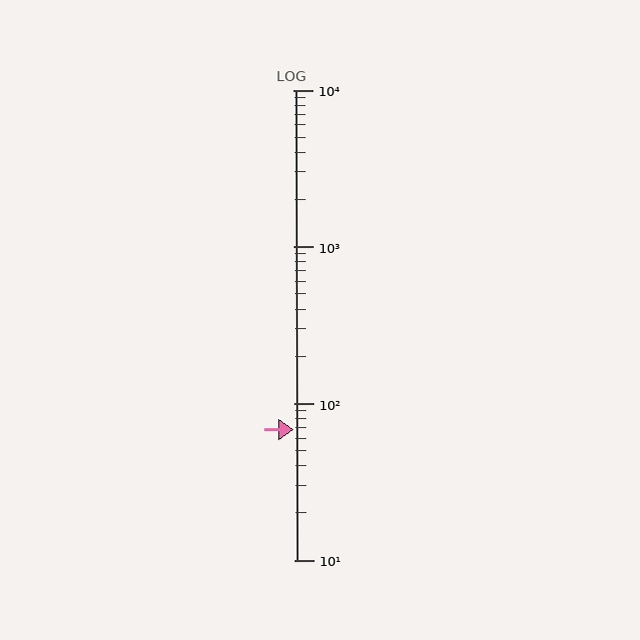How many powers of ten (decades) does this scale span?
The scale spans 3 decades, from 10 to 10000.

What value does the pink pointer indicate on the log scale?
The pointer indicates approximately 68.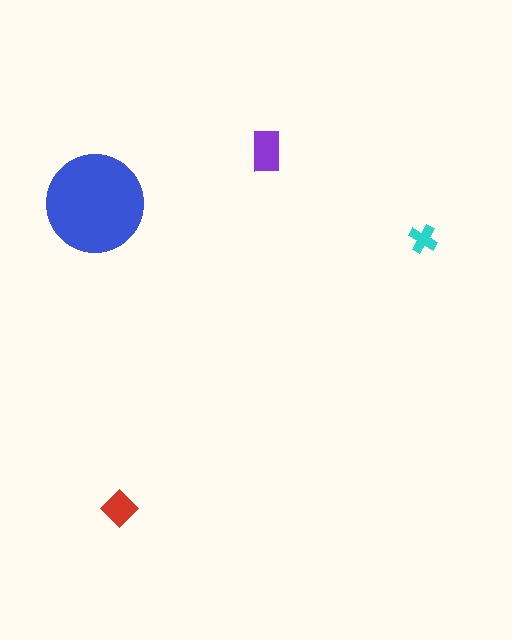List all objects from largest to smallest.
The blue circle, the purple rectangle, the red diamond, the cyan cross.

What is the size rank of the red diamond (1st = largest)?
3rd.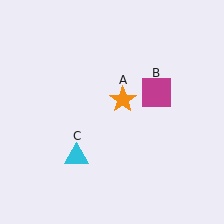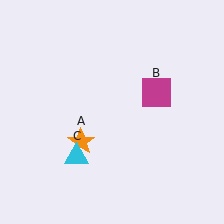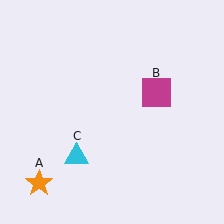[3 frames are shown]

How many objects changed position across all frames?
1 object changed position: orange star (object A).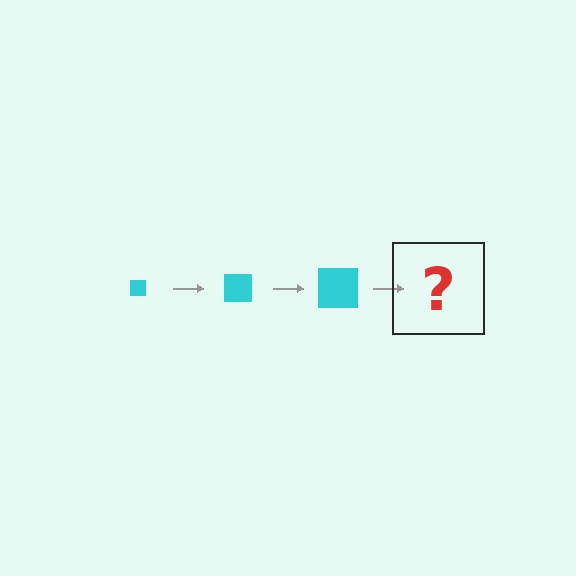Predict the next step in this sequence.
The next step is a cyan square, larger than the previous one.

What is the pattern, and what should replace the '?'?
The pattern is that the square gets progressively larger each step. The '?' should be a cyan square, larger than the previous one.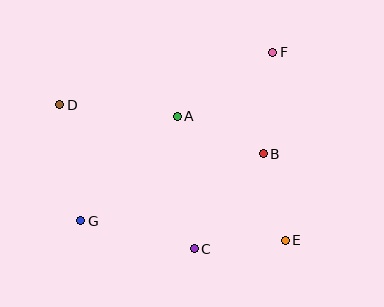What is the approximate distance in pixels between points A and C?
The distance between A and C is approximately 133 pixels.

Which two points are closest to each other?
Points B and E are closest to each other.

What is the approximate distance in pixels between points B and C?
The distance between B and C is approximately 117 pixels.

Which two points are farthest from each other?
Points D and E are farthest from each other.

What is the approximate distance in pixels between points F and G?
The distance between F and G is approximately 255 pixels.